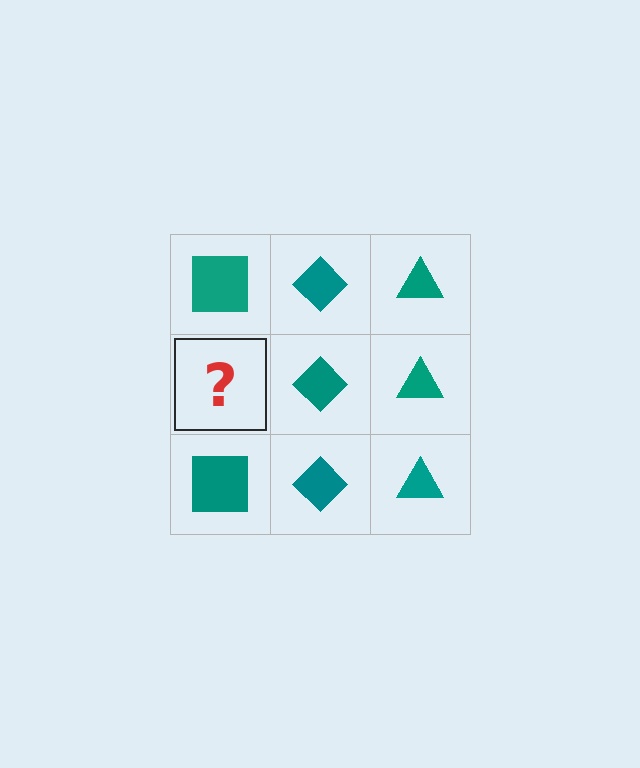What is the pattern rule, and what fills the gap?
The rule is that each column has a consistent shape. The gap should be filled with a teal square.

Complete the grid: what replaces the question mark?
The question mark should be replaced with a teal square.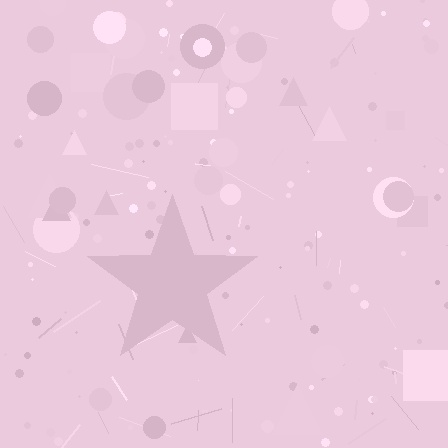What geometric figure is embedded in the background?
A star is embedded in the background.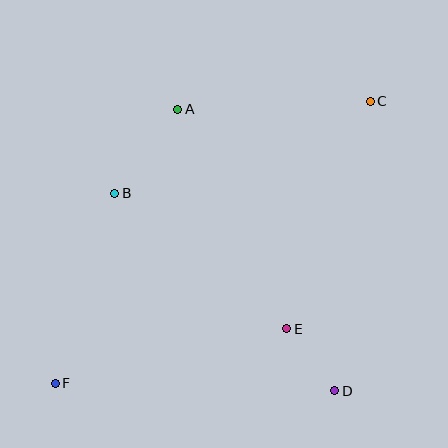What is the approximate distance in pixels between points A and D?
The distance between A and D is approximately 322 pixels.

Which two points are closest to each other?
Points D and E are closest to each other.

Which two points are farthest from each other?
Points C and F are farthest from each other.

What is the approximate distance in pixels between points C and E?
The distance between C and E is approximately 243 pixels.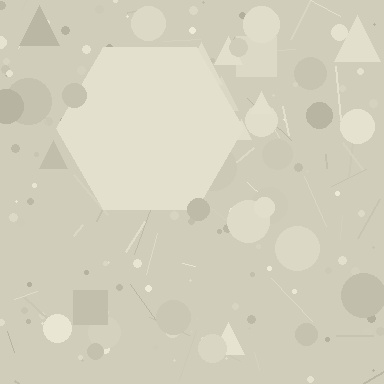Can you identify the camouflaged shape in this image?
The camouflaged shape is a hexagon.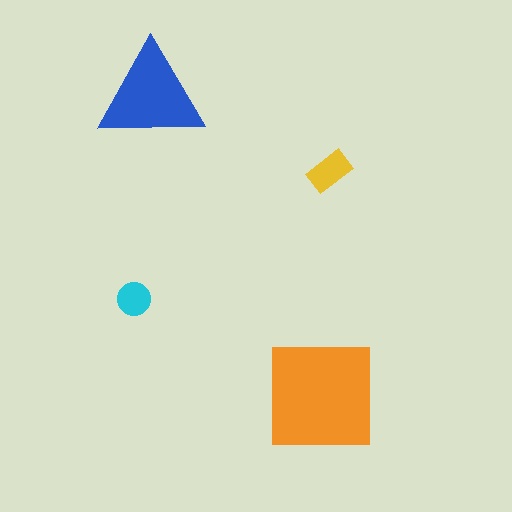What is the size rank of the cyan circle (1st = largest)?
4th.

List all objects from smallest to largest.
The cyan circle, the yellow rectangle, the blue triangle, the orange square.